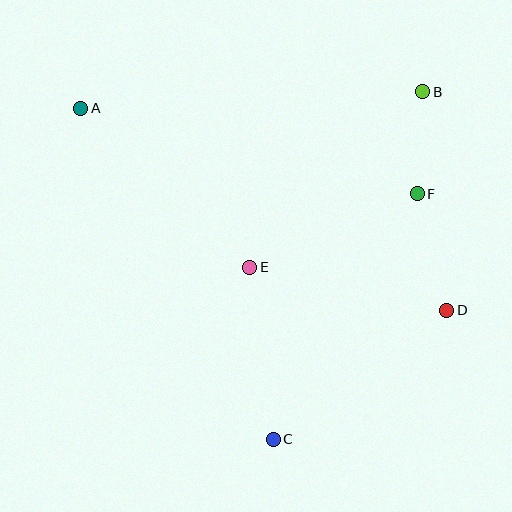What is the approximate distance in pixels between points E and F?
The distance between E and F is approximately 183 pixels.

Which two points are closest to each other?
Points B and F are closest to each other.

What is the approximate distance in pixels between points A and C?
The distance between A and C is approximately 383 pixels.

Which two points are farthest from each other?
Points A and D are farthest from each other.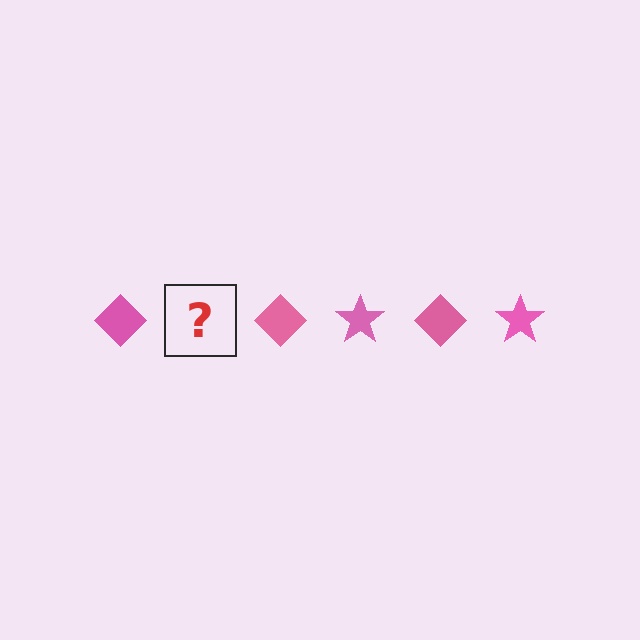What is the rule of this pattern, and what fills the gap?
The rule is that the pattern cycles through diamond, star shapes in pink. The gap should be filled with a pink star.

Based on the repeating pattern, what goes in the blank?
The blank should be a pink star.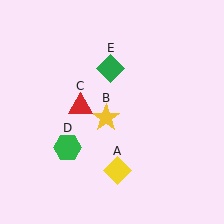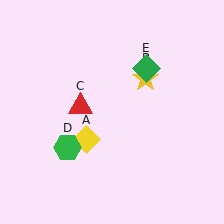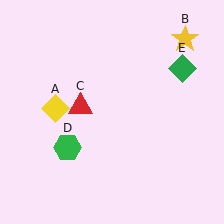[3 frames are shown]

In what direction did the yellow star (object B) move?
The yellow star (object B) moved up and to the right.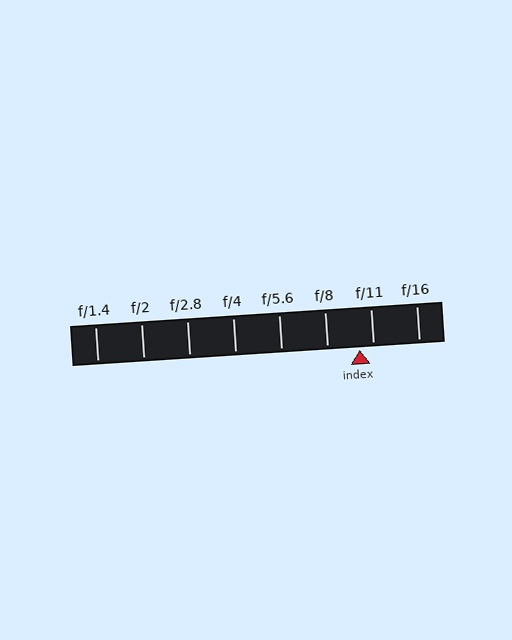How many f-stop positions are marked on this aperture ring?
There are 8 f-stop positions marked.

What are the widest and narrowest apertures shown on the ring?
The widest aperture shown is f/1.4 and the narrowest is f/16.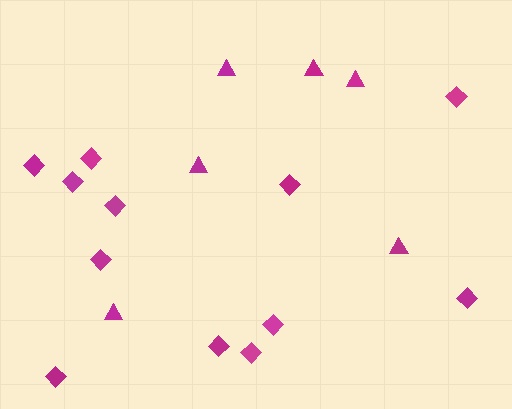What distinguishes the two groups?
There are 2 groups: one group of diamonds (12) and one group of triangles (6).